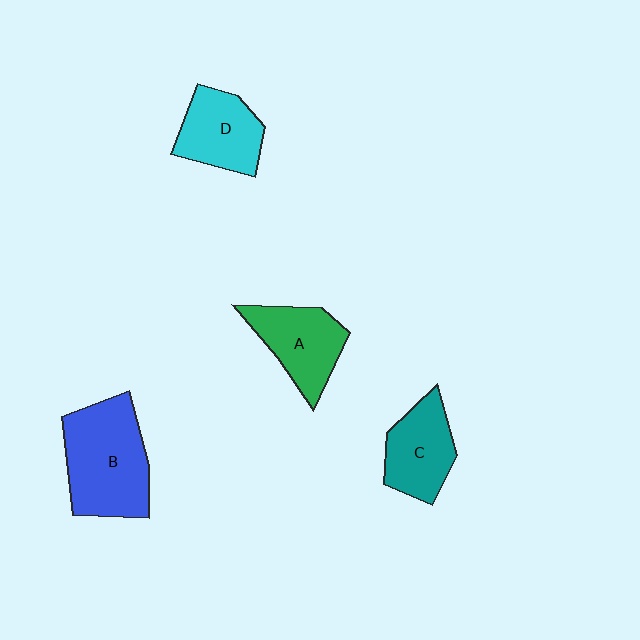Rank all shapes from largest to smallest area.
From largest to smallest: B (blue), A (green), D (cyan), C (teal).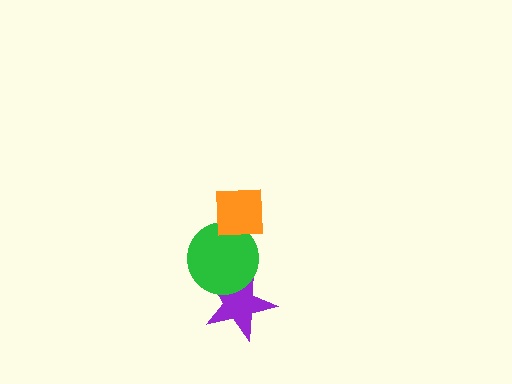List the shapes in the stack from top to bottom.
From top to bottom: the orange square, the green circle, the purple star.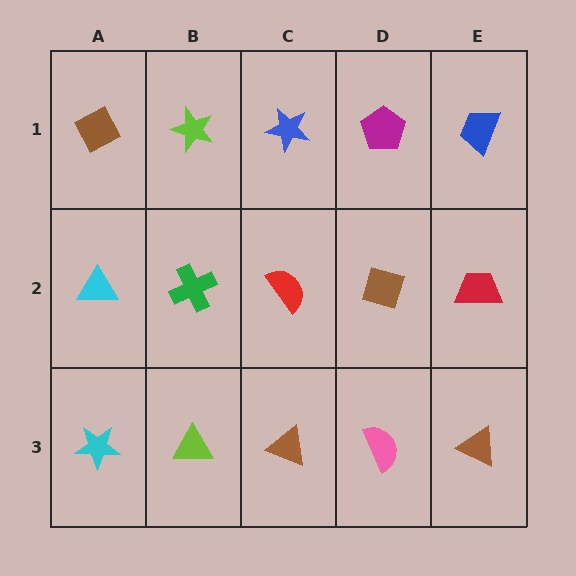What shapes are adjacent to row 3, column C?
A red semicircle (row 2, column C), a lime triangle (row 3, column B), a pink semicircle (row 3, column D).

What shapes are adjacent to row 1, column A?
A cyan triangle (row 2, column A), a lime star (row 1, column B).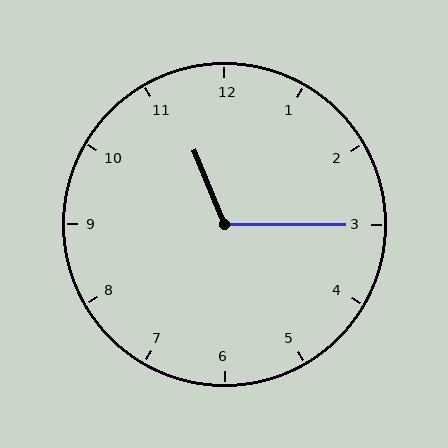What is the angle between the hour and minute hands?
Approximately 112 degrees.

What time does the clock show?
11:15.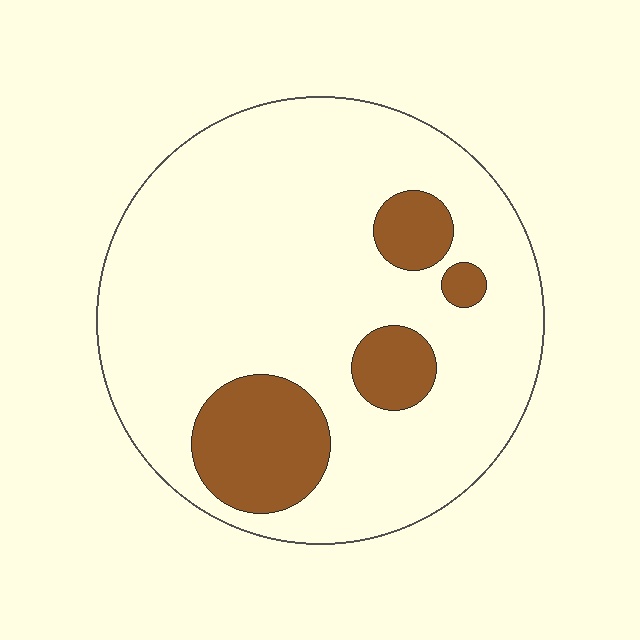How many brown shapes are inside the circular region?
4.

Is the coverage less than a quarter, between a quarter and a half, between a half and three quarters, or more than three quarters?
Less than a quarter.